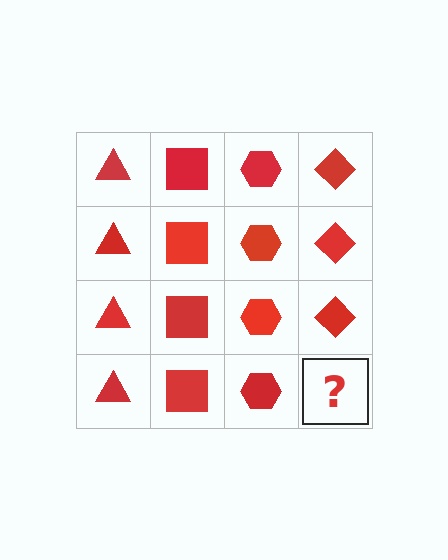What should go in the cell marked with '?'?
The missing cell should contain a red diamond.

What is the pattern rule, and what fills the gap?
The rule is that each column has a consistent shape. The gap should be filled with a red diamond.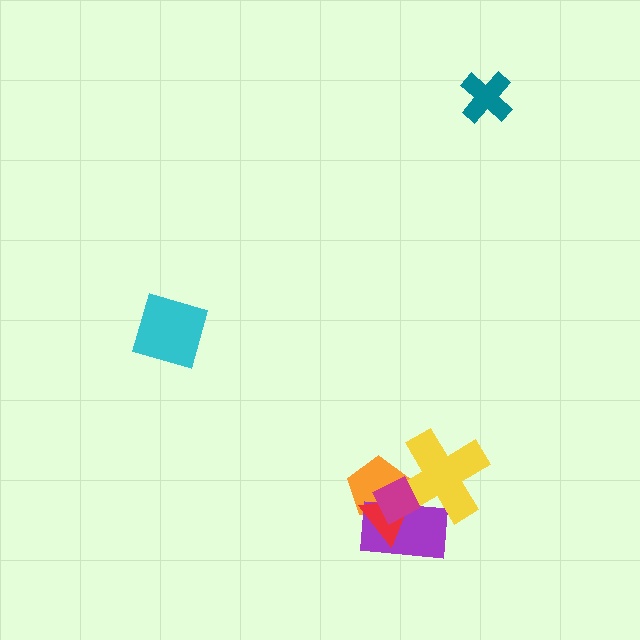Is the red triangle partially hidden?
Yes, it is partially covered by another shape.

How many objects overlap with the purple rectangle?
4 objects overlap with the purple rectangle.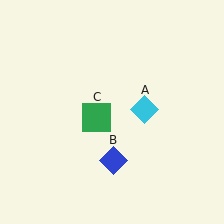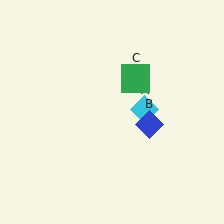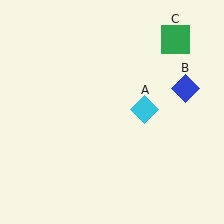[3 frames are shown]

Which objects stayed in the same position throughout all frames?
Cyan diamond (object A) remained stationary.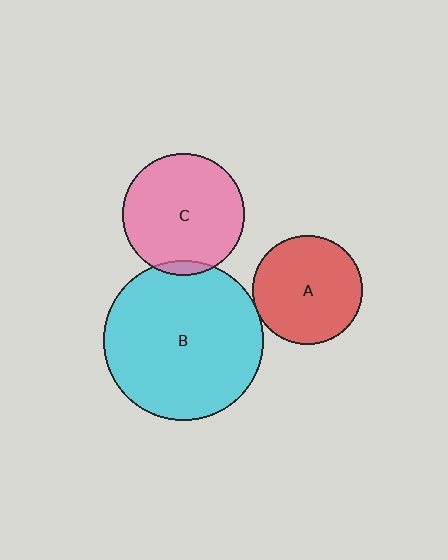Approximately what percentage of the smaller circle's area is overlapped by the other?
Approximately 5%.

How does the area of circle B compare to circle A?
Approximately 2.1 times.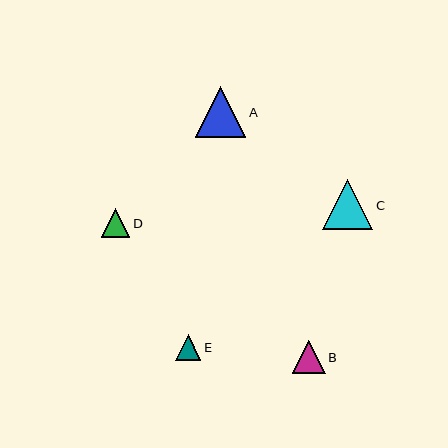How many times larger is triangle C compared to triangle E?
Triangle C is approximately 2.0 times the size of triangle E.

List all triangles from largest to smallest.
From largest to smallest: C, A, B, D, E.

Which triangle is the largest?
Triangle C is the largest with a size of approximately 50 pixels.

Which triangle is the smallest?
Triangle E is the smallest with a size of approximately 25 pixels.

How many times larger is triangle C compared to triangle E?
Triangle C is approximately 2.0 times the size of triangle E.